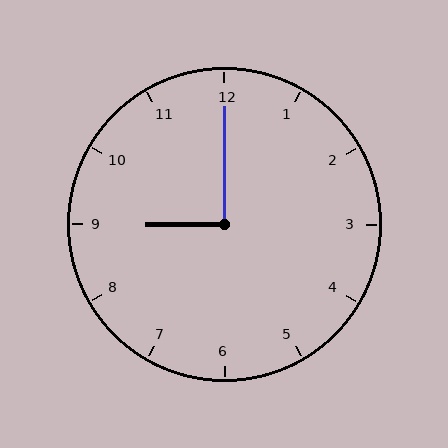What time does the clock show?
9:00.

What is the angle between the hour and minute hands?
Approximately 90 degrees.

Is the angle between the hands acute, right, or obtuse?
It is right.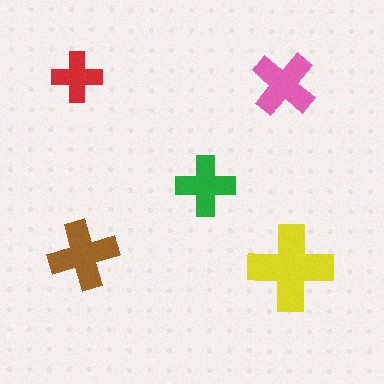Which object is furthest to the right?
The yellow cross is rightmost.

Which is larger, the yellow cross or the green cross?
The yellow one.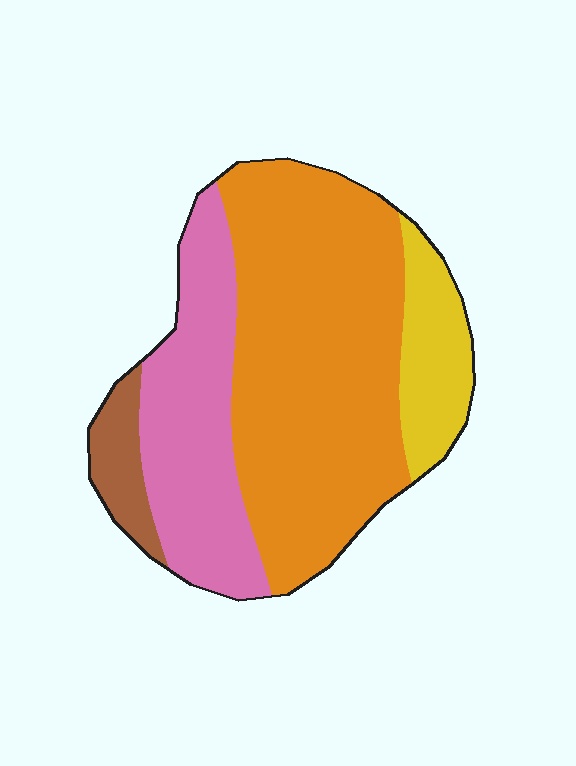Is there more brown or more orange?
Orange.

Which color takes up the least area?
Brown, at roughly 5%.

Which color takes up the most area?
Orange, at roughly 55%.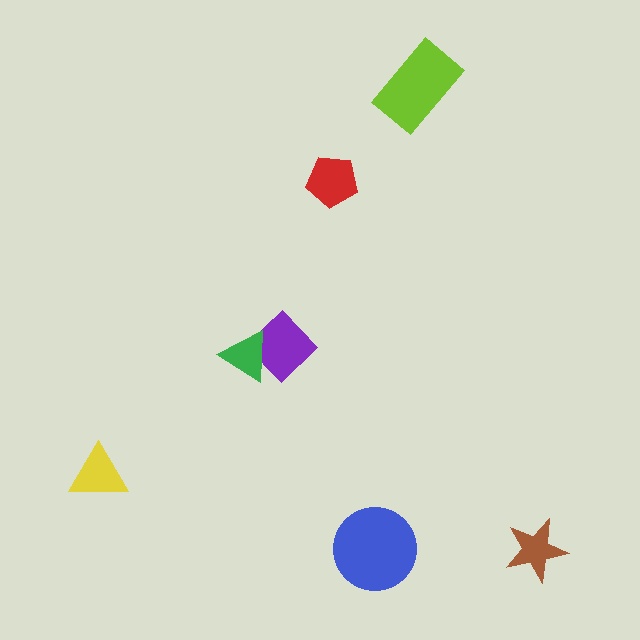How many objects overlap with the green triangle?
1 object overlaps with the green triangle.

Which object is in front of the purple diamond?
The green triangle is in front of the purple diamond.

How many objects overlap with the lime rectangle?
0 objects overlap with the lime rectangle.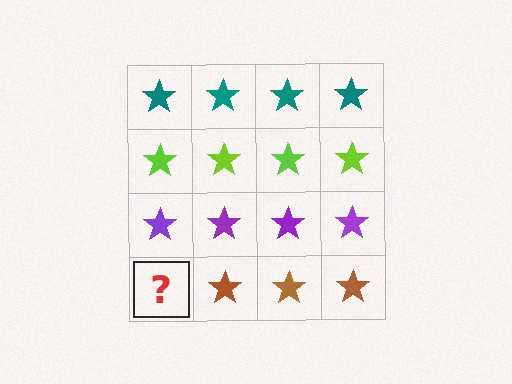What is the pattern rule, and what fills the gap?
The rule is that each row has a consistent color. The gap should be filled with a brown star.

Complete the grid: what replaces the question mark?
The question mark should be replaced with a brown star.